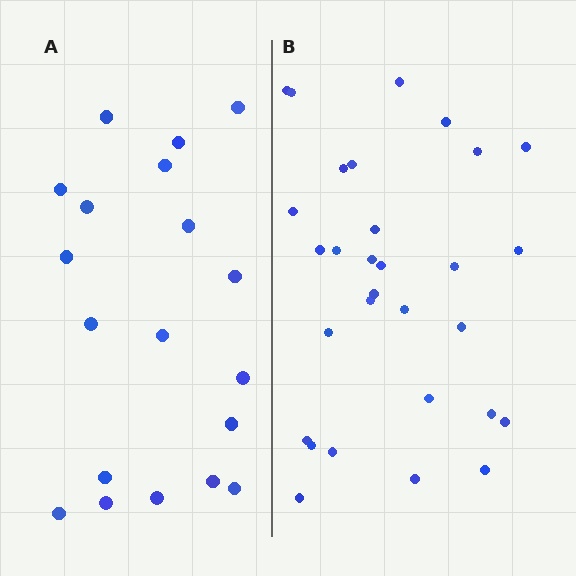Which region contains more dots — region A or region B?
Region B (the right region) has more dots.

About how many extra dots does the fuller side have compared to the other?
Region B has roughly 12 or so more dots than region A.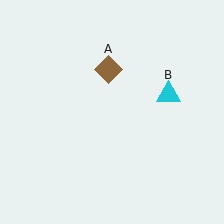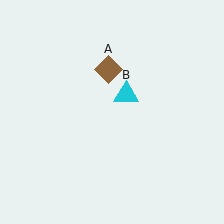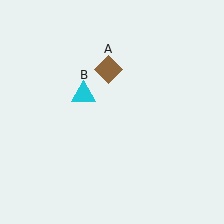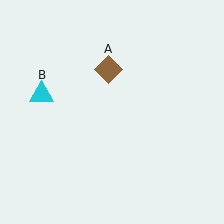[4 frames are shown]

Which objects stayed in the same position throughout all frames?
Brown diamond (object A) remained stationary.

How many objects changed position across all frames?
1 object changed position: cyan triangle (object B).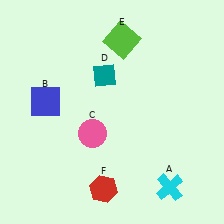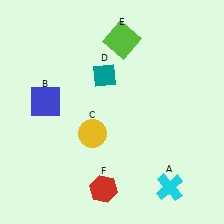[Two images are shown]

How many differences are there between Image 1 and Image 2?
There is 1 difference between the two images.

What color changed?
The circle (C) changed from pink in Image 1 to yellow in Image 2.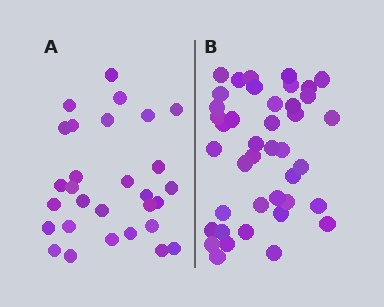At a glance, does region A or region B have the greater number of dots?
Region B (the right region) has more dots.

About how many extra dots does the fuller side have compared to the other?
Region B has roughly 12 or so more dots than region A.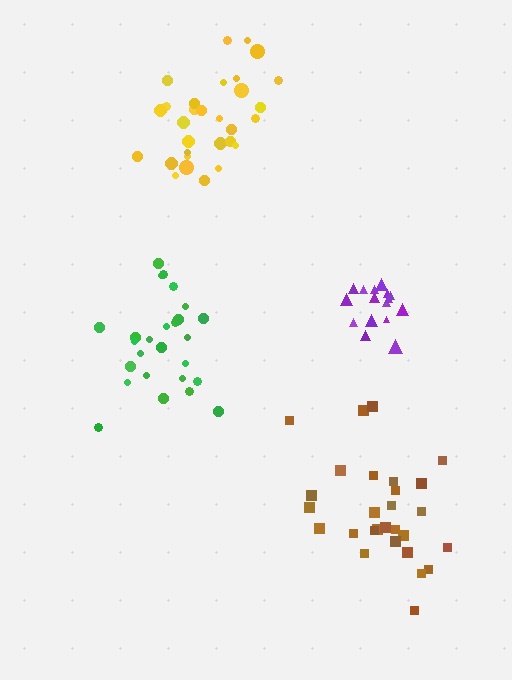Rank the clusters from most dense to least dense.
purple, yellow, green, brown.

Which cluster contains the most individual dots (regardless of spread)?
Yellow (30).